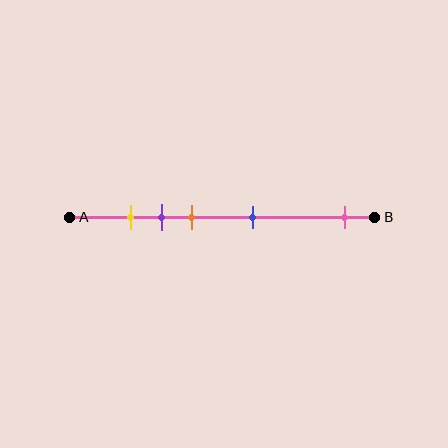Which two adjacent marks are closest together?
The yellow and purple marks are the closest adjacent pair.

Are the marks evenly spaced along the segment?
No, the marks are not evenly spaced.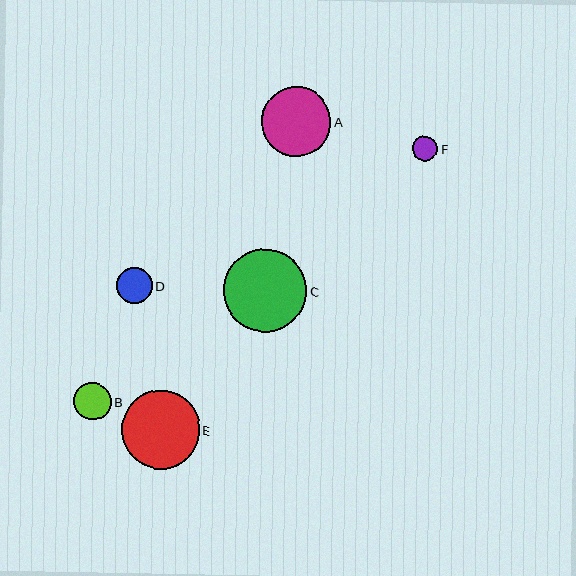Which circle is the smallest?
Circle F is the smallest with a size of approximately 25 pixels.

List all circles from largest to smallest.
From largest to smallest: C, E, A, B, D, F.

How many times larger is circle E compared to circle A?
Circle E is approximately 1.1 times the size of circle A.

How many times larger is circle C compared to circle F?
Circle C is approximately 3.3 times the size of circle F.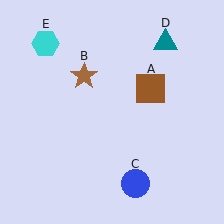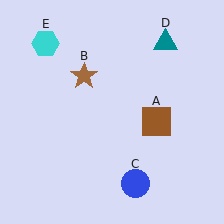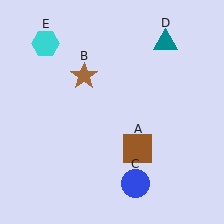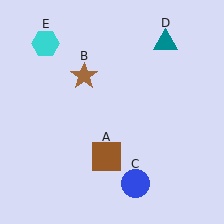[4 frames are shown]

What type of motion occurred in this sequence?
The brown square (object A) rotated clockwise around the center of the scene.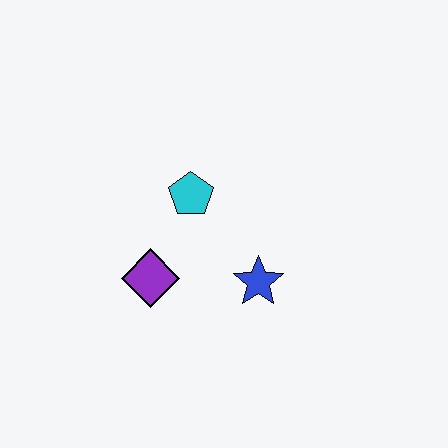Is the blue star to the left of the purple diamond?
No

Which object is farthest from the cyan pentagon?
The blue star is farthest from the cyan pentagon.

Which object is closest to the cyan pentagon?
The purple diamond is closest to the cyan pentagon.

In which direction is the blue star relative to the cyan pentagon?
The blue star is below the cyan pentagon.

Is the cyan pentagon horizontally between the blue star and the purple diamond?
Yes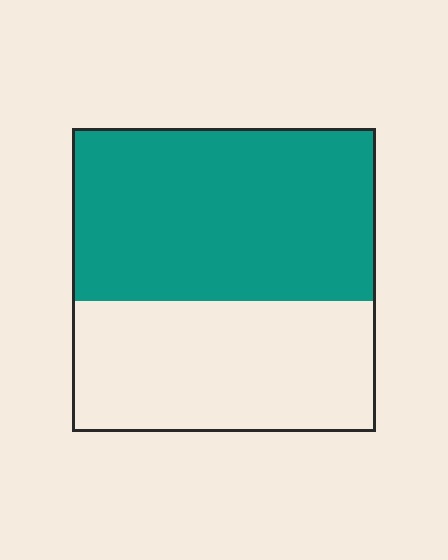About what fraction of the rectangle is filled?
About three fifths (3/5).